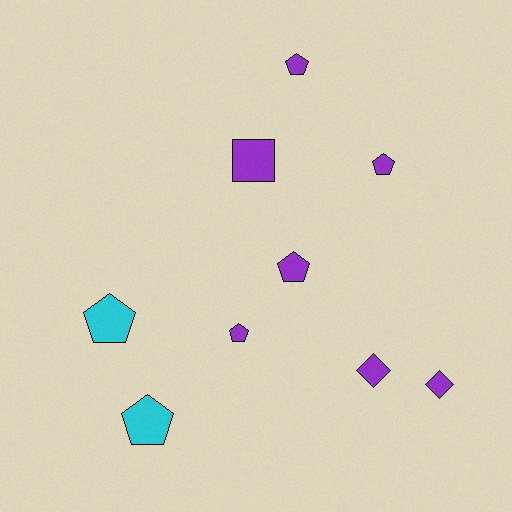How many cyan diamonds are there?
There are no cyan diamonds.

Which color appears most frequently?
Purple, with 7 objects.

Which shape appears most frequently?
Pentagon, with 6 objects.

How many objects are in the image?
There are 9 objects.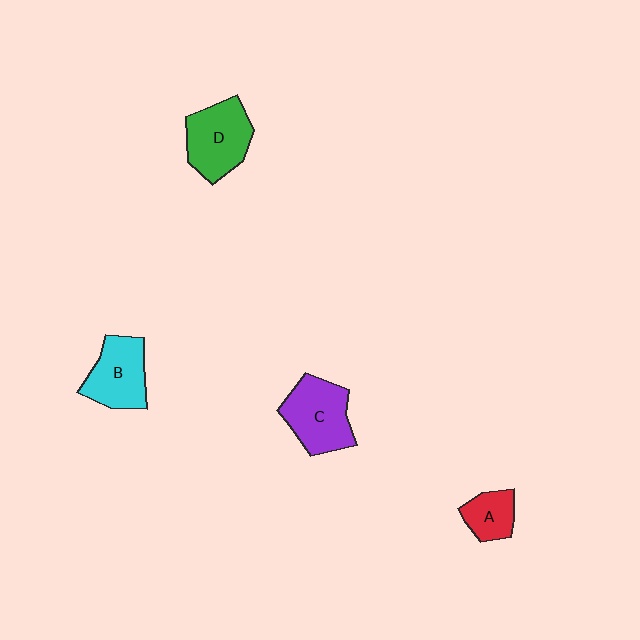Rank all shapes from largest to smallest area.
From largest to smallest: C (purple), D (green), B (cyan), A (red).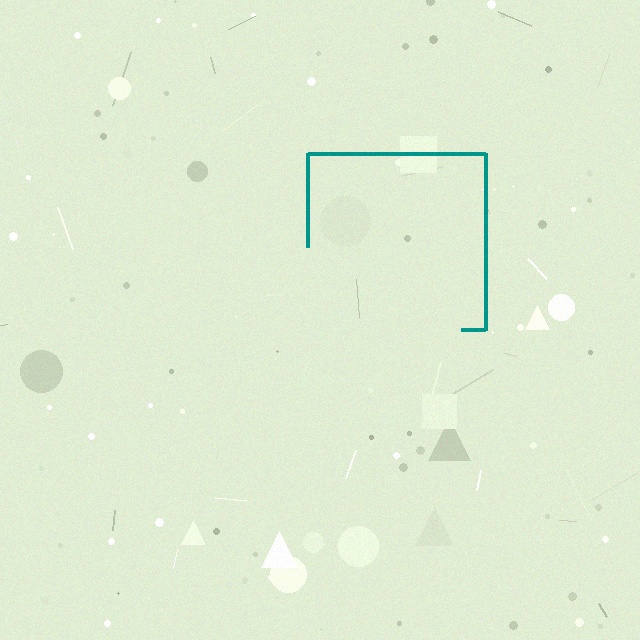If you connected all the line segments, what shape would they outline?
They would outline a square.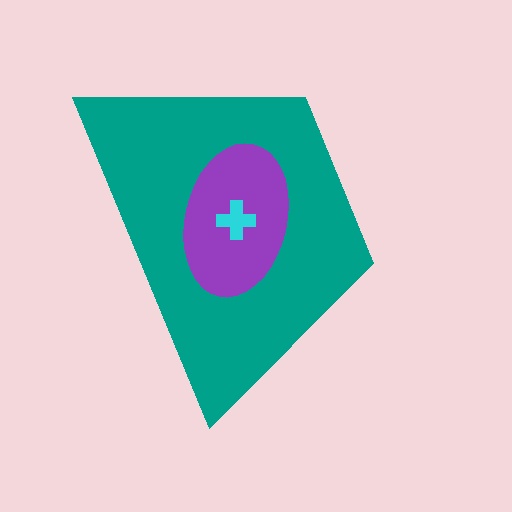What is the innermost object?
The cyan cross.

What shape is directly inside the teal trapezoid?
The purple ellipse.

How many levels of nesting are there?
3.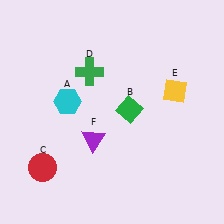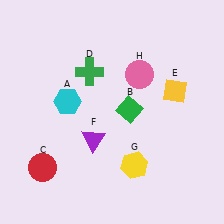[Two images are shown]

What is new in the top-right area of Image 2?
A pink circle (H) was added in the top-right area of Image 2.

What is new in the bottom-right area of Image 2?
A yellow hexagon (G) was added in the bottom-right area of Image 2.